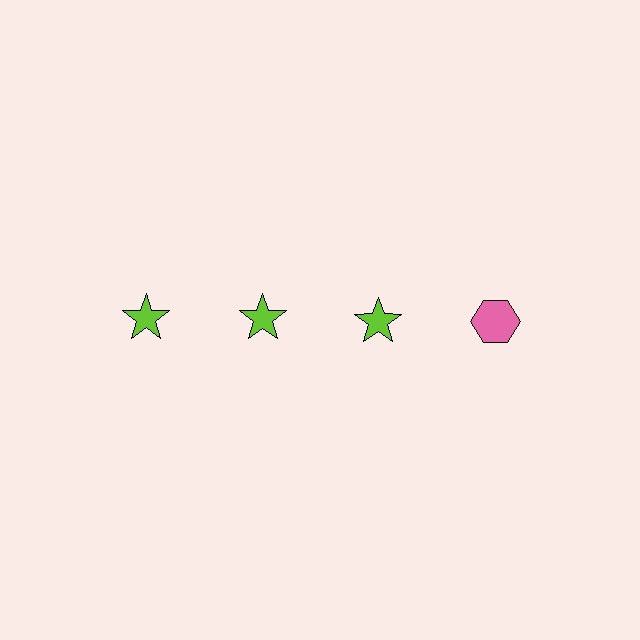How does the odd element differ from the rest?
It differs in both color (pink instead of lime) and shape (hexagon instead of star).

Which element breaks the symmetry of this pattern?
The pink hexagon in the top row, second from right column breaks the symmetry. All other shapes are lime stars.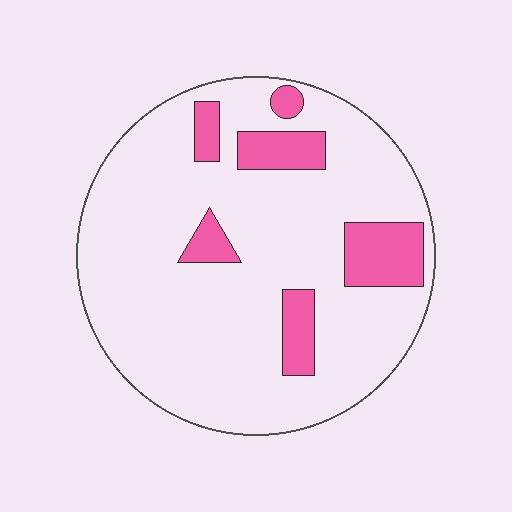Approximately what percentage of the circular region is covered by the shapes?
Approximately 15%.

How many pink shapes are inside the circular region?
6.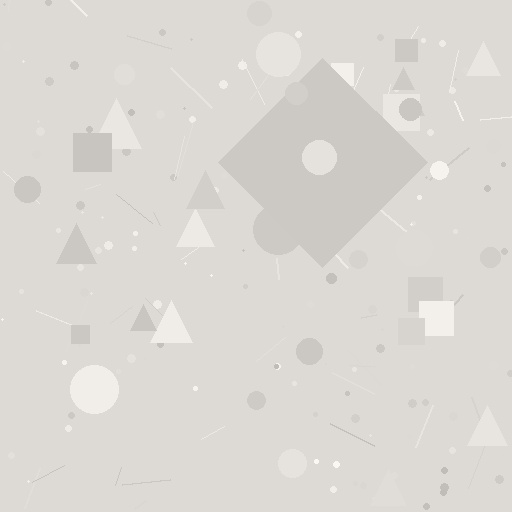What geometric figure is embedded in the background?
A diamond is embedded in the background.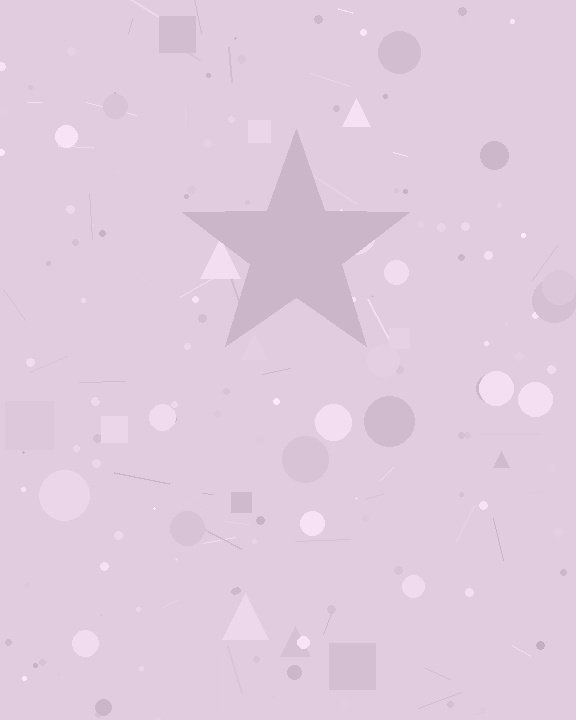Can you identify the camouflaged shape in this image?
The camouflaged shape is a star.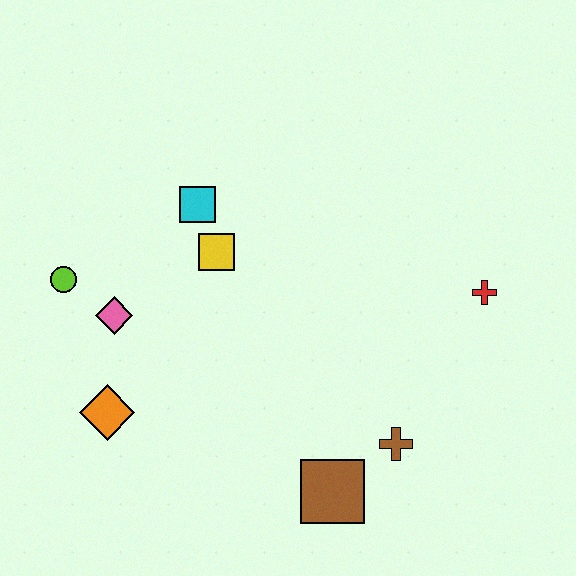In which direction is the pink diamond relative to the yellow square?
The pink diamond is to the left of the yellow square.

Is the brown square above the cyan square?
No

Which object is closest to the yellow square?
The cyan square is closest to the yellow square.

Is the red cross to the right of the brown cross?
Yes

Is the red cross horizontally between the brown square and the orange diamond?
No